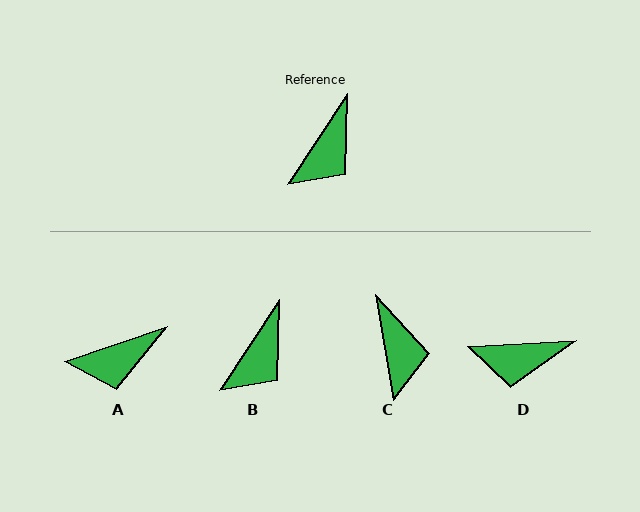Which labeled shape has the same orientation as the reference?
B.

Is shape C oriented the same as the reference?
No, it is off by about 43 degrees.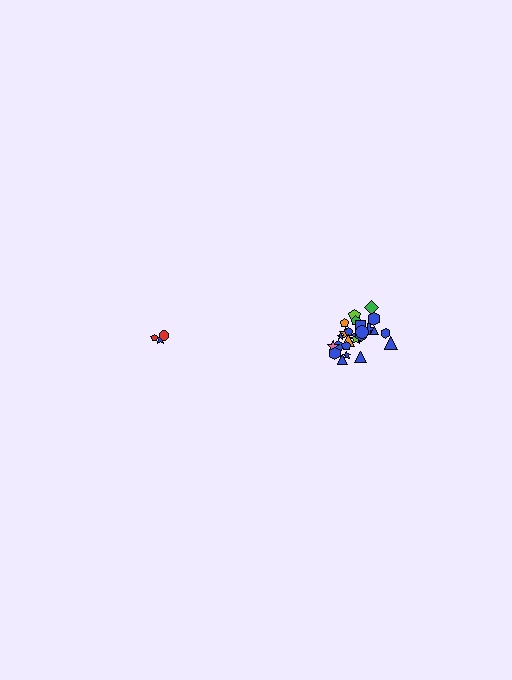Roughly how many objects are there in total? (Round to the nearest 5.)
Roughly 30 objects in total.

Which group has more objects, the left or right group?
The right group.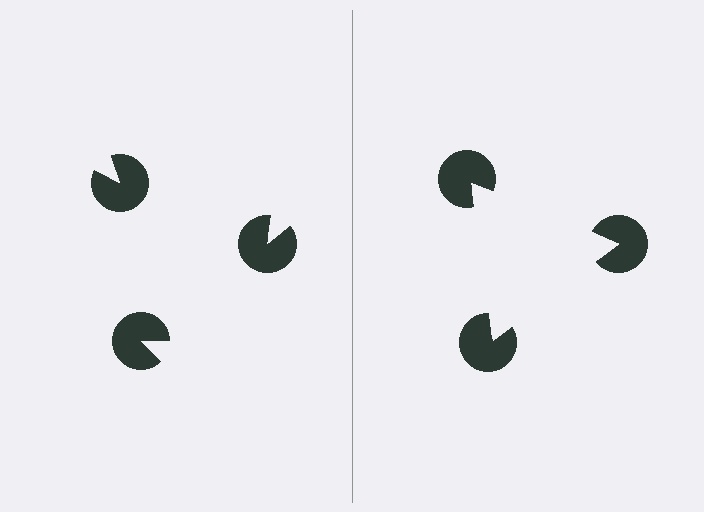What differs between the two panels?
The pac-man discs are positioned identically on both sides; only the wedge orientations differ. On the right they align to a triangle; on the left they are misaligned.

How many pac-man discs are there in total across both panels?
6 — 3 on each side.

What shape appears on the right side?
An illusory triangle.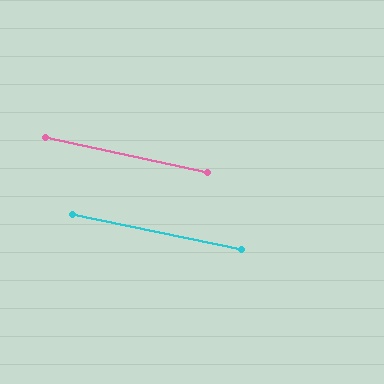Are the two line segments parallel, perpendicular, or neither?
Parallel — their directions differ by only 0.8°.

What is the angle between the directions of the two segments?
Approximately 1 degree.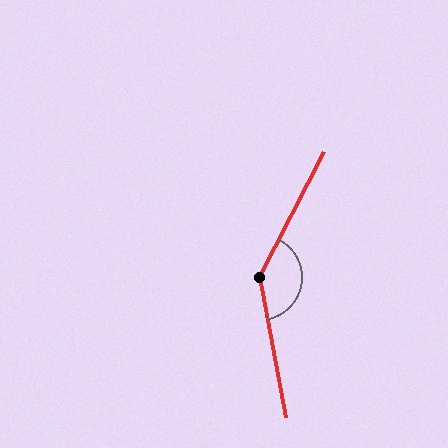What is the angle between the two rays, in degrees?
Approximately 142 degrees.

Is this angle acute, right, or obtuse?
It is obtuse.